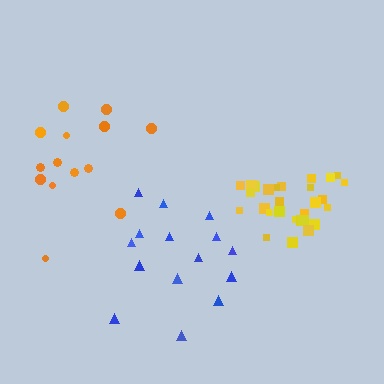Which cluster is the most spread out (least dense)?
Orange.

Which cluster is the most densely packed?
Yellow.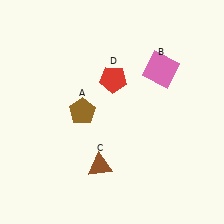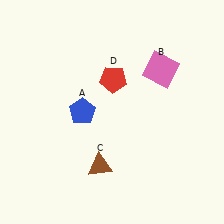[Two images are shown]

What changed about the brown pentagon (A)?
In Image 1, A is brown. In Image 2, it changed to blue.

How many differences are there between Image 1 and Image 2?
There is 1 difference between the two images.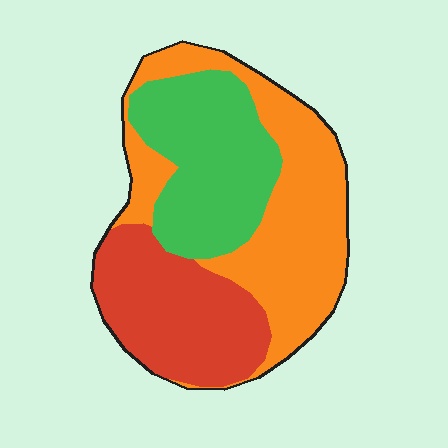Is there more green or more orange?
Orange.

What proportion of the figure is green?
Green covers roughly 30% of the figure.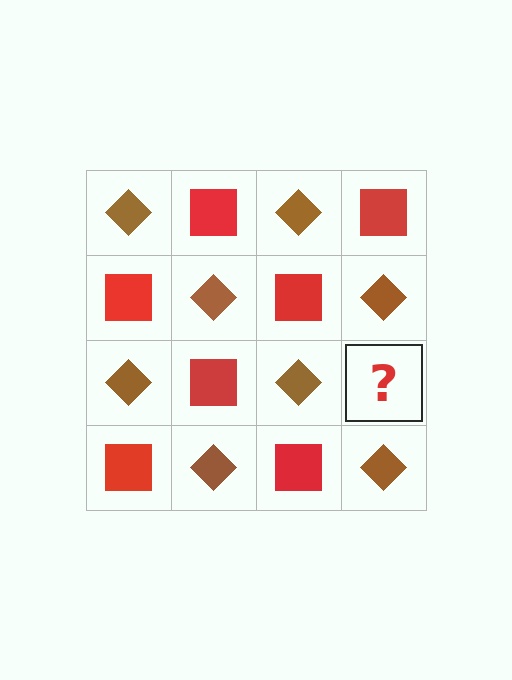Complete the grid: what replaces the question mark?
The question mark should be replaced with a red square.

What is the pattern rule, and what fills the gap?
The rule is that it alternates brown diamond and red square in a checkerboard pattern. The gap should be filled with a red square.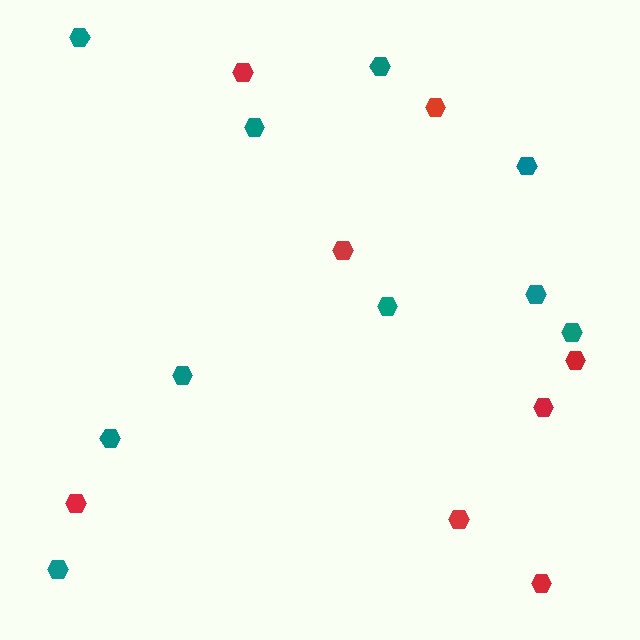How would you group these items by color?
There are 2 groups: one group of red hexagons (8) and one group of teal hexagons (10).